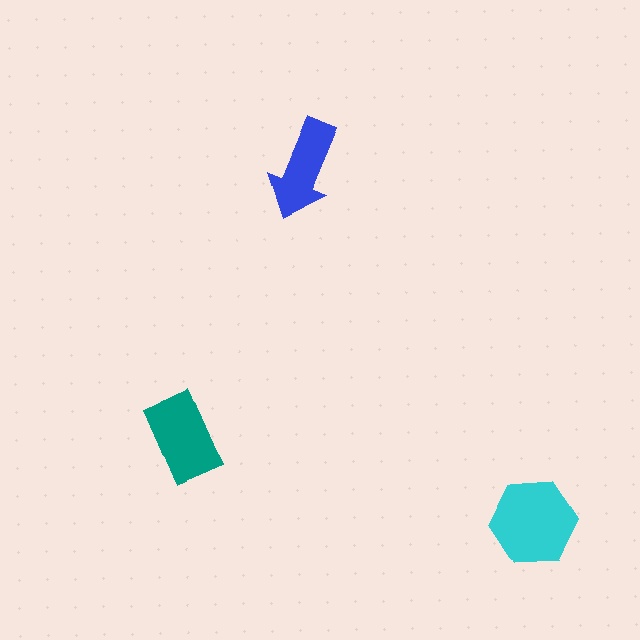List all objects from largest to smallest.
The cyan hexagon, the teal rectangle, the blue arrow.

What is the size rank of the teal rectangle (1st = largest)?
2nd.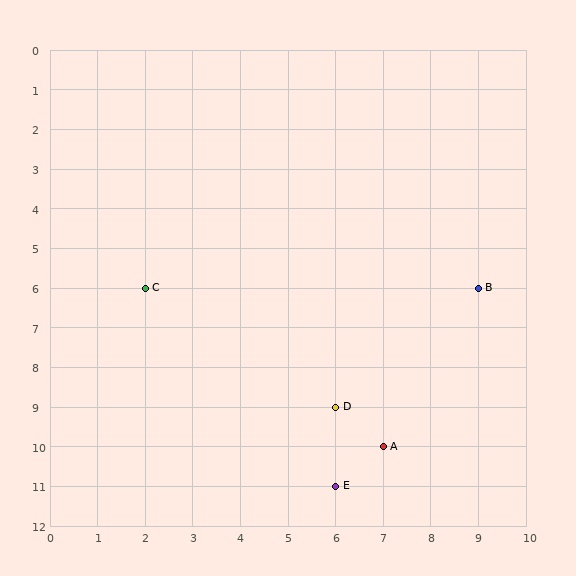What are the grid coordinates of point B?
Point B is at grid coordinates (9, 6).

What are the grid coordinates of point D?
Point D is at grid coordinates (6, 9).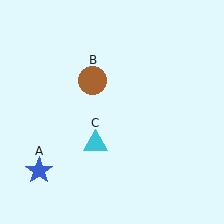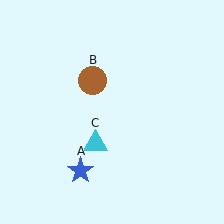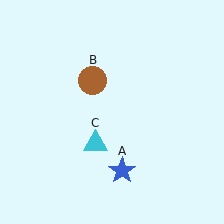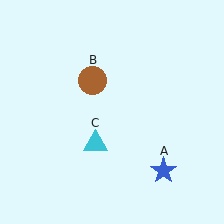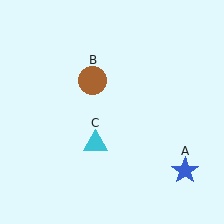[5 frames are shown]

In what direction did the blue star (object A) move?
The blue star (object A) moved right.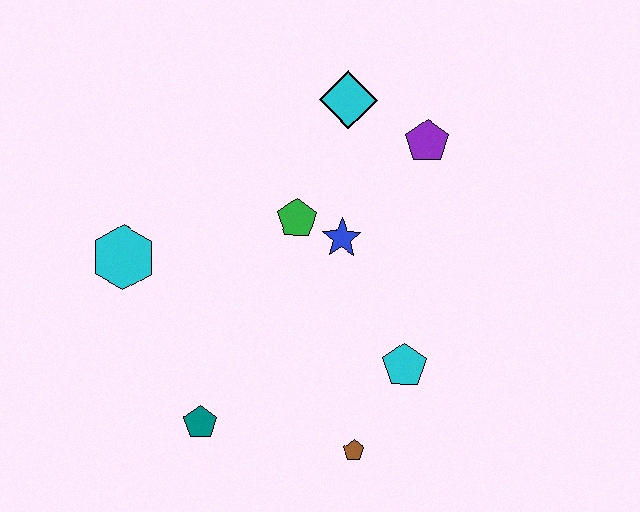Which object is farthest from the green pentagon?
The brown pentagon is farthest from the green pentagon.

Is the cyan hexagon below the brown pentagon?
No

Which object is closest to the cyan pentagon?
The brown pentagon is closest to the cyan pentagon.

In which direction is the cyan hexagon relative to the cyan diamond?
The cyan hexagon is to the left of the cyan diamond.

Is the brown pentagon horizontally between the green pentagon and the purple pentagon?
Yes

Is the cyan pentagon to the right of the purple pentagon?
No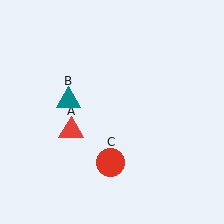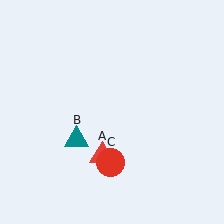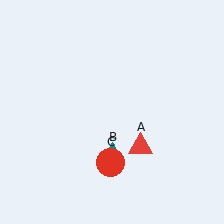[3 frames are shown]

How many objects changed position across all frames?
2 objects changed position: red triangle (object A), teal triangle (object B).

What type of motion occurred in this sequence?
The red triangle (object A), teal triangle (object B) rotated counterclockwise around the center of the scene.